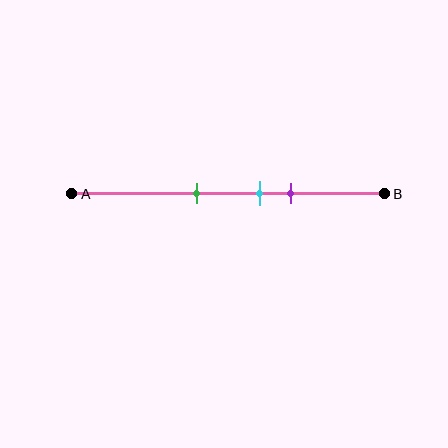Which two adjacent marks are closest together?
The cyan and purple marks are the closest adjacent pair.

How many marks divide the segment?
There are 3 marks dividing the segment.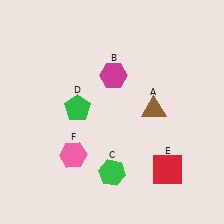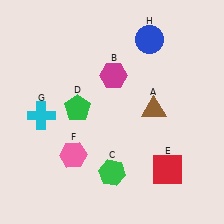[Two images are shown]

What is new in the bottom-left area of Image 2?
A cyan cross (G) was added in the bottom-left area of Image 2.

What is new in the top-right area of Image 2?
A blue circle (H) was added in the top-right area of Image 2.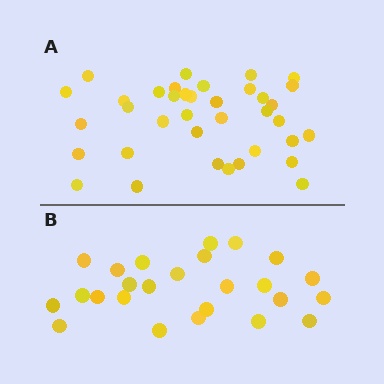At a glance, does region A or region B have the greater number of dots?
Region A (the top region) has more dots.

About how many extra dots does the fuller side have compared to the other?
Region A has roughly 12 or so more dots than region B.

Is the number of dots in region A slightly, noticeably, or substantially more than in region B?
Region A has substantially more. The ratio is roughly 1.5 to 1.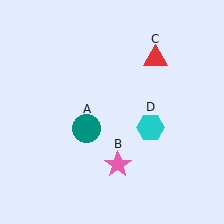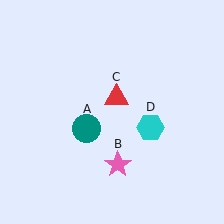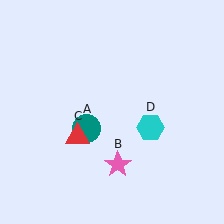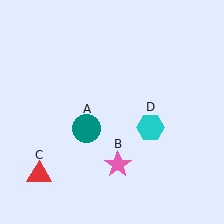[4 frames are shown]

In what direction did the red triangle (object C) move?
The red triangle (object C) moved down and to the left.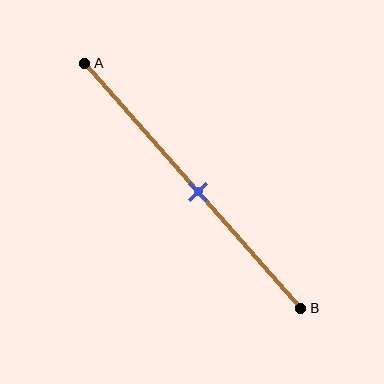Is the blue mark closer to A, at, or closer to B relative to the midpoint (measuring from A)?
The blue mark is approximately at the midpoint of segment AB.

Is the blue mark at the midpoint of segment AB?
Yes, the mark is approximately at the midpoint.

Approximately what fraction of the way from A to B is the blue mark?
The blue mark is approximately 50% of the way from A to B.